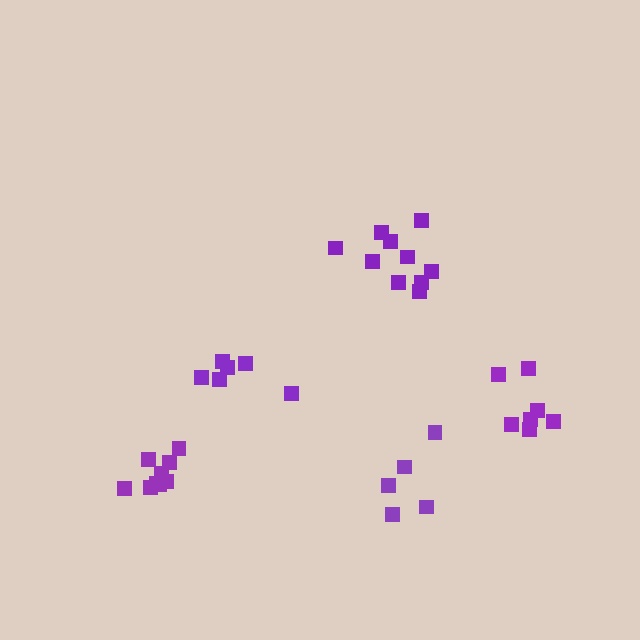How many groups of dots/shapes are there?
There are 5 groups.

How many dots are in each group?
Group 1: 7 dots, Group 2: 9 dots, Group 3: 6 dots, Group 4: 10 dots, Group 5: 5 dots (37 total).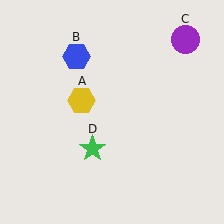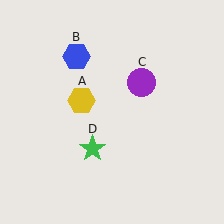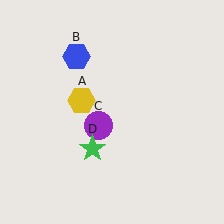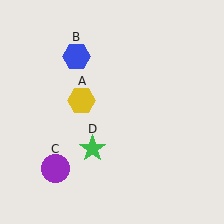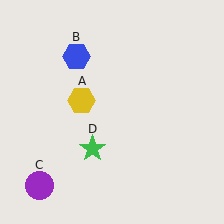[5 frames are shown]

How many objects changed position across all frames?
1 object changed position: purple circle (object C).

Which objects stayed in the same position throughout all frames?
Yellow hexagon (object A) and blue hexagon (object B) and green star (object D) remained stationary.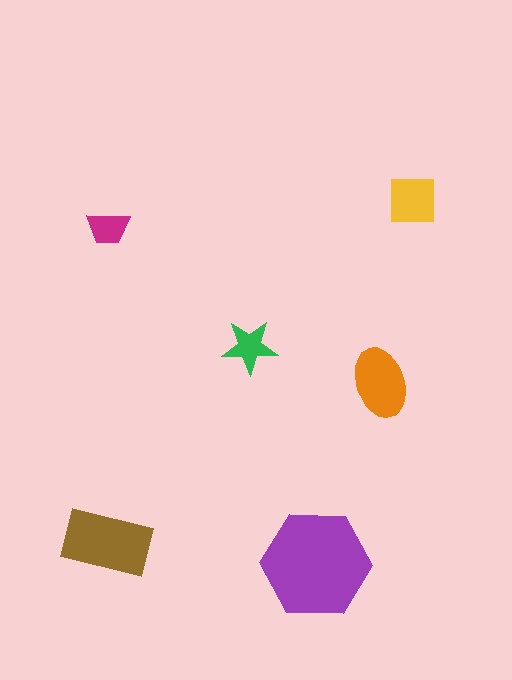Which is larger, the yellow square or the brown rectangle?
The brown rectangle.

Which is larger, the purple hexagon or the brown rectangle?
The purple hexagon.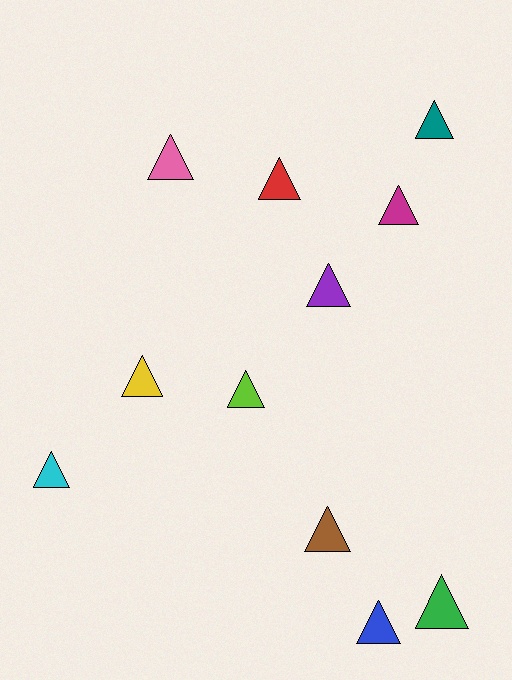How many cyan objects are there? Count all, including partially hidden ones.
There is 1 cyan object.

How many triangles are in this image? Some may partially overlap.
There are 11 triangles.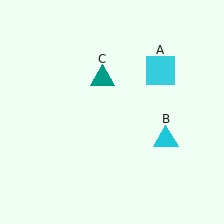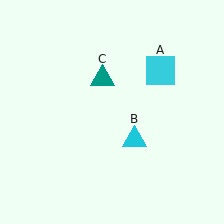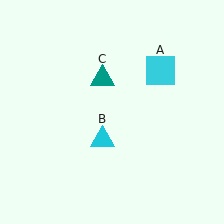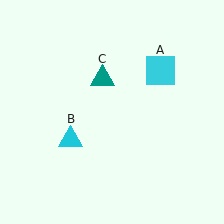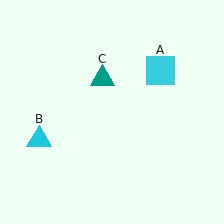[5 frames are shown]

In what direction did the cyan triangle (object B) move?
The cyan triangle (object B) moved left.